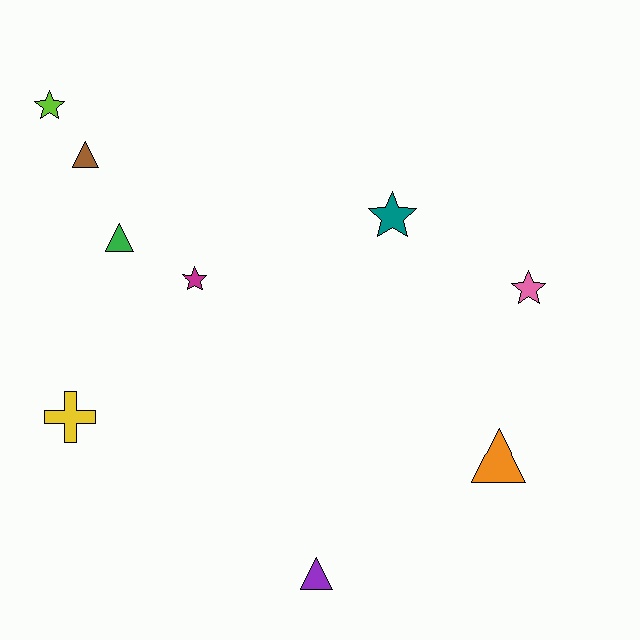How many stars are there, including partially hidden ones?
There are 4 stars.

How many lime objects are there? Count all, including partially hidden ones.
There is 1 lime object.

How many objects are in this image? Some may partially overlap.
There are 9 objects.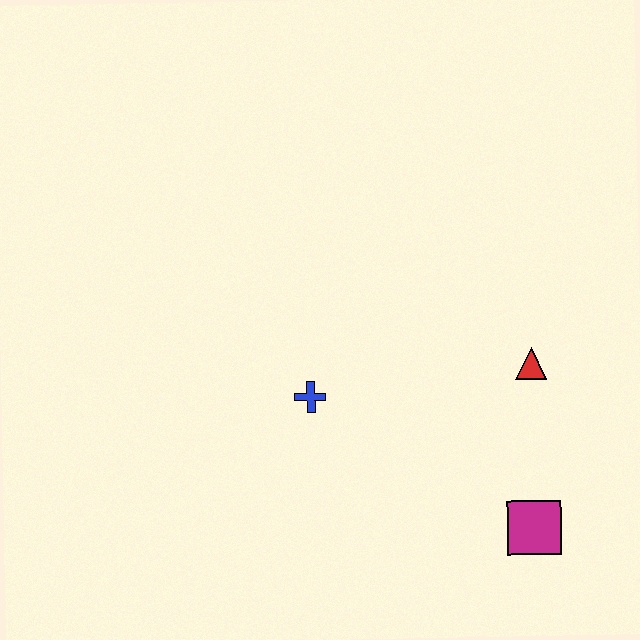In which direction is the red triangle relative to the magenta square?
The red triangle is above the magenta square.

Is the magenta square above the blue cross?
No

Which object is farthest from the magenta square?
The blue cross is farthest from the magenta square.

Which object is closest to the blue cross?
The red triangle is closest to the blue cross.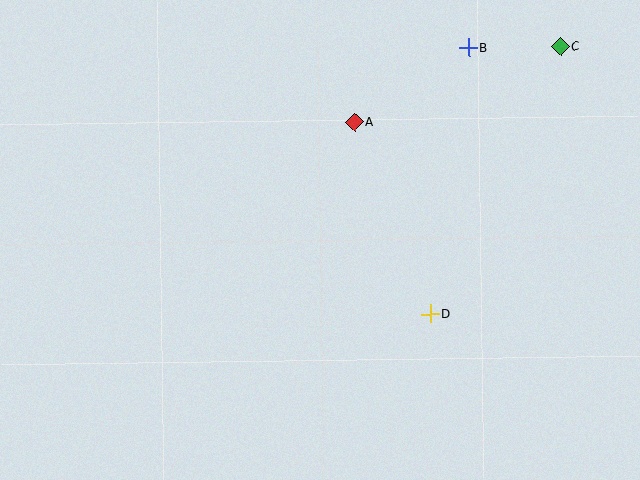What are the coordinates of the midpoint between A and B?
The midpoint between A and B is at (412, 85).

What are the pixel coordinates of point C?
Point C is at (561, 47).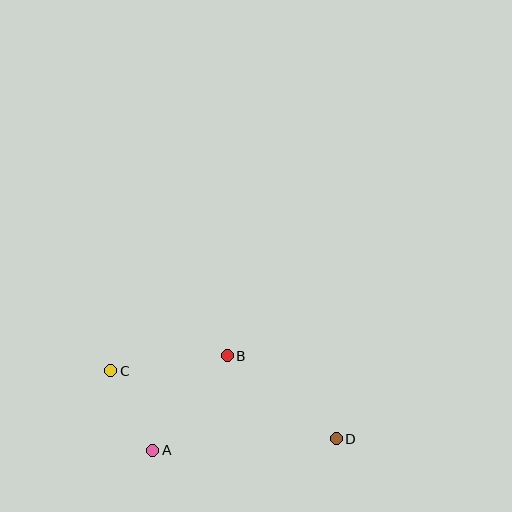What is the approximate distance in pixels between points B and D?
The distance between B and D is approximately 137 pixels.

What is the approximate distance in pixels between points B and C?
The distance between B and C is approximately 118 pixels.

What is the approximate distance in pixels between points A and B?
The distance between A and B is approximately 120 pixels.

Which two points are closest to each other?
Points A and C are closest to each other.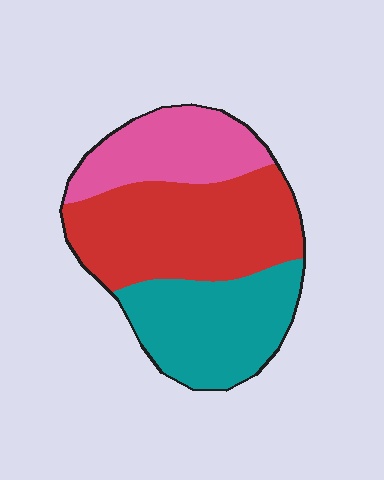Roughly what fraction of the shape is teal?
Teal takes up about one third (1/3) of the shape.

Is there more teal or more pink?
Teal.